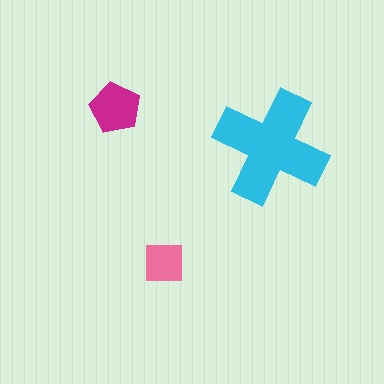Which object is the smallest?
The pink square.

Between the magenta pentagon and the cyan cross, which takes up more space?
The cyan cross.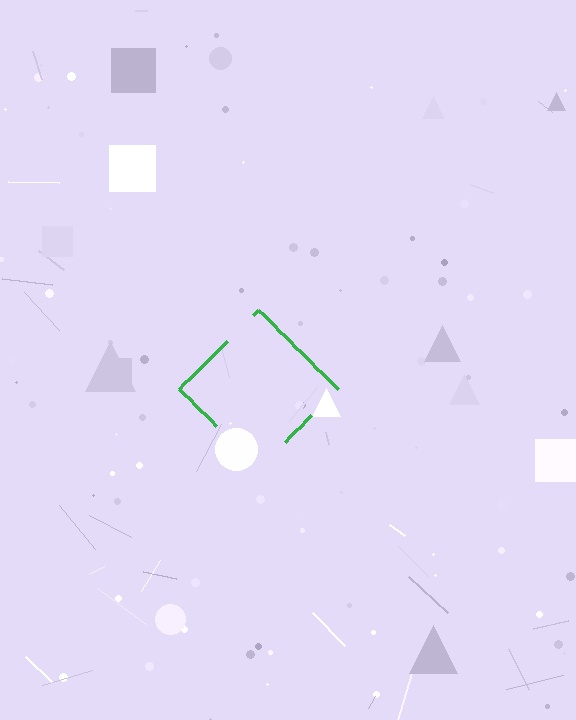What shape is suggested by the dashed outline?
The dashed outline suggests a diamond.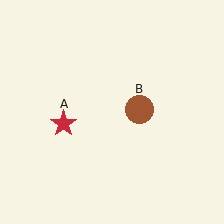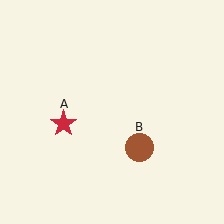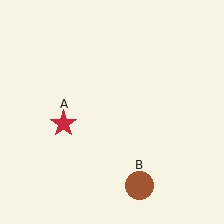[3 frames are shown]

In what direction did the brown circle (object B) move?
The brown circle (object B) moved down.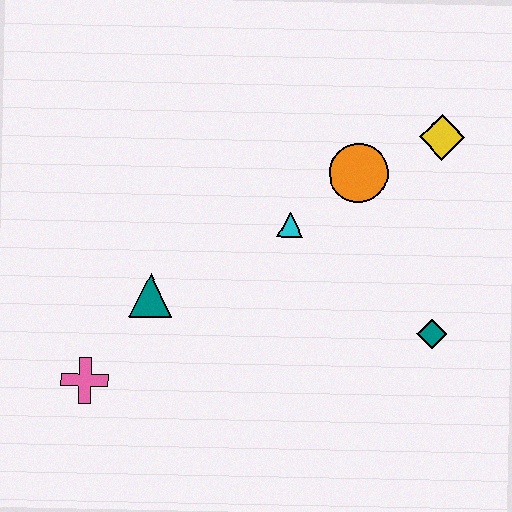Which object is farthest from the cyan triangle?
The pink cross is farthest from the cyan triangle.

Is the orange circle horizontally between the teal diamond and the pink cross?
Yes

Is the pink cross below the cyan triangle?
Yes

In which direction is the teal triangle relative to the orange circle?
The teal triangle is to the left of the orange circle.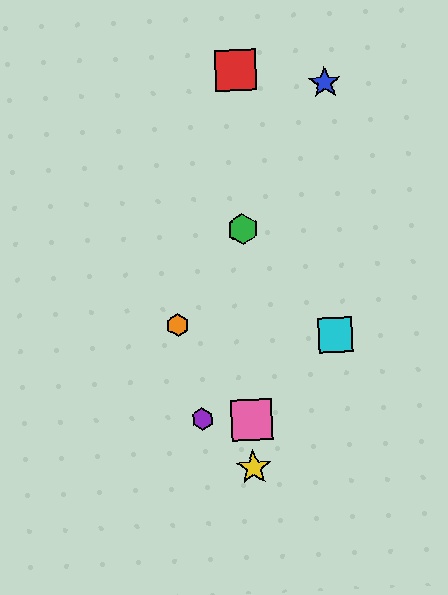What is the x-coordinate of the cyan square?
The cyan square is at x≈335.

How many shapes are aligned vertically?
4 shapes (the red square, the green hexagon, the yellow star, the pink square) are aligned vertically.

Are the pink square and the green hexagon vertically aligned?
Yes, both are at x≈252.